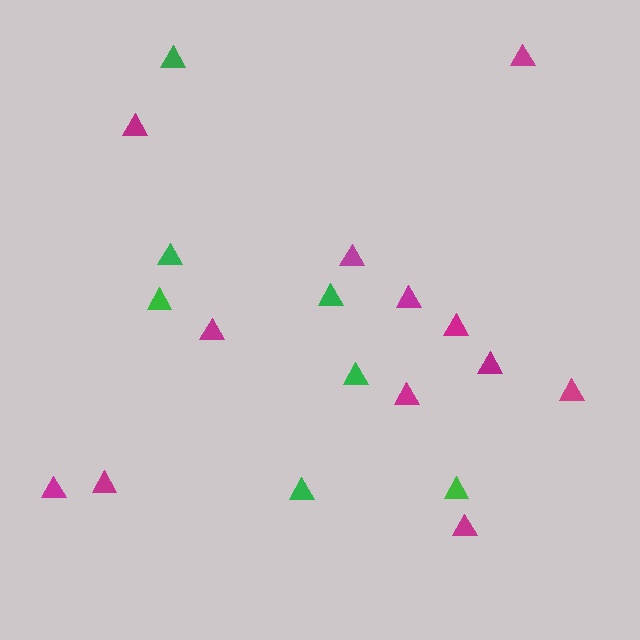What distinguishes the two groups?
There are 2 groups: one group of green triangles (7) and one group of magenta triangles (12).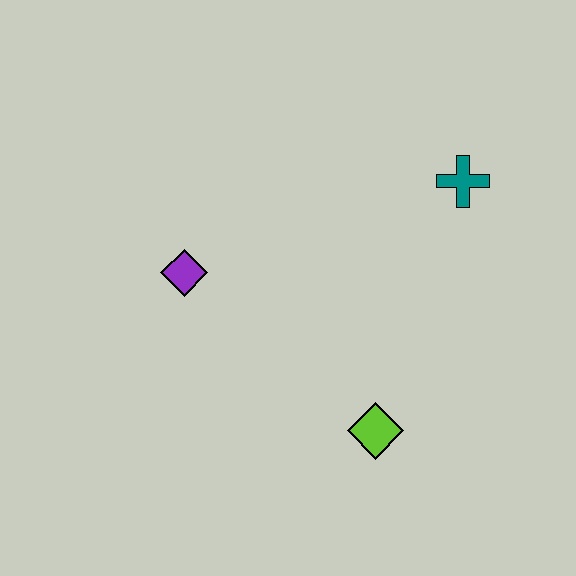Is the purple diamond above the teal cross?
No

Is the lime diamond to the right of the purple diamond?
Yes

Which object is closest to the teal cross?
The lime diamond is closest to the teal cross.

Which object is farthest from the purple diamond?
The teal cross is farthest from the purple diamond.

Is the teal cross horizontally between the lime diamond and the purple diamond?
No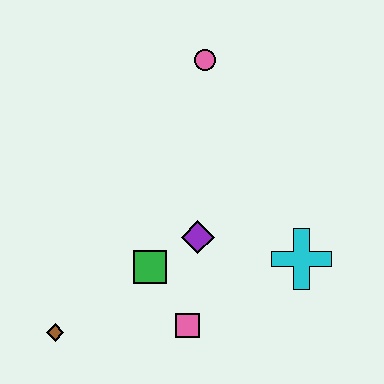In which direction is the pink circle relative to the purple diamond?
The pink circle is above the purple diamond.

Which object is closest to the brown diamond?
The green square is closest to the brown diamond.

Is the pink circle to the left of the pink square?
No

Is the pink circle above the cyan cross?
Yes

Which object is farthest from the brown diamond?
The pink circle is farthest from the brown diamond.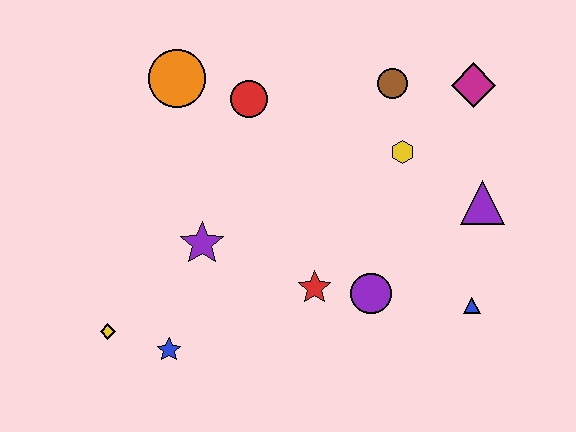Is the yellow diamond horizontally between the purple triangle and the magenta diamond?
No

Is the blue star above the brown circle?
No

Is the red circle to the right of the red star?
No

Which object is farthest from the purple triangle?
The yellow diamond is farthest from the purple triangle.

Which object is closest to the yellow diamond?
The blue star is closest to the yellow diamond.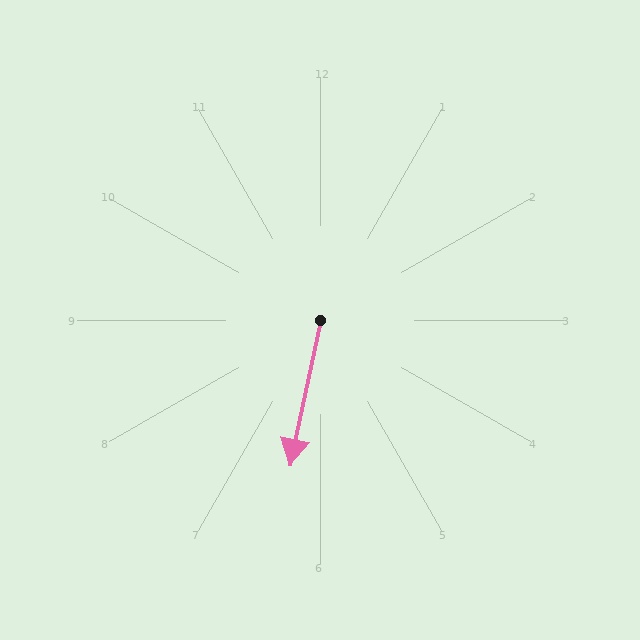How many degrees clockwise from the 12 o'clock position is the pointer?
Approximately 192 degrees.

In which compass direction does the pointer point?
South.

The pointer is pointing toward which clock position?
Roughly 6 o'clock.